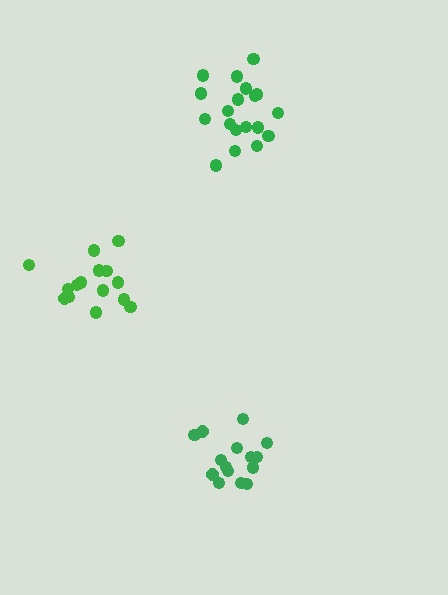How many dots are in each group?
Group 1: 15 dots, Group 2: 15 dots, Group 3: 19 dots (49 total).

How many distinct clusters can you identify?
There are 3 distinct clusters.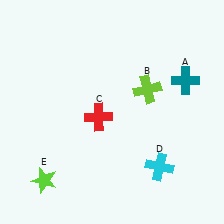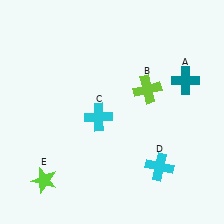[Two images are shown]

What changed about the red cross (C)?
In Image 1, C is red. In Image 2, it changed to cyan.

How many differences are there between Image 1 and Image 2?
There is 1 difference between the two images.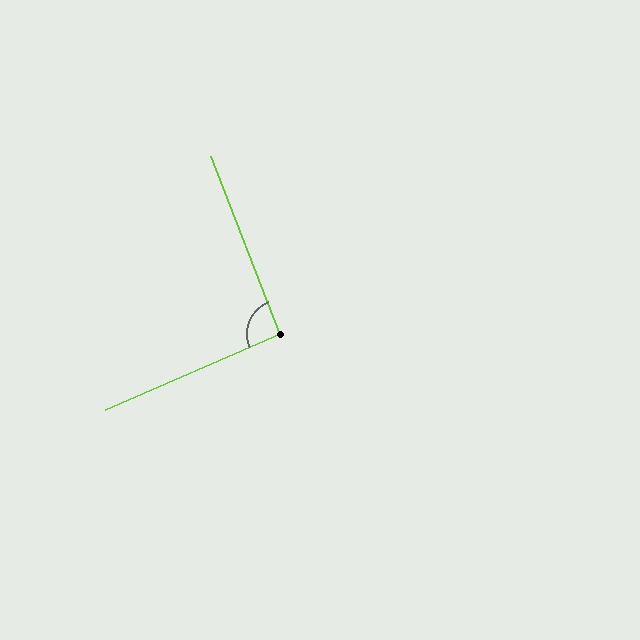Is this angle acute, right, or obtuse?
It is approximately a right angle.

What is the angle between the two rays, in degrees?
Approximately 93 degrees.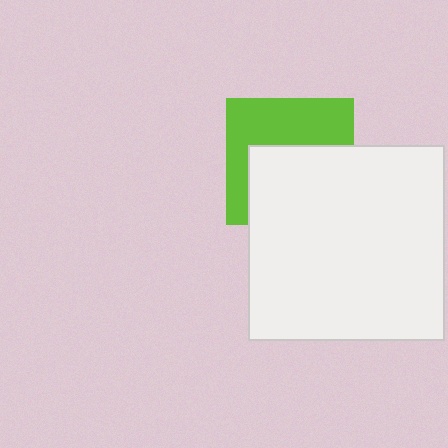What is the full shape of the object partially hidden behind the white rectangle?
The partially hidden object is a lime square.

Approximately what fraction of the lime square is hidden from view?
Roughly 52% of the lime square is hidden behind the white rectangle.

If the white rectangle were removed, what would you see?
You would see the complete lime square.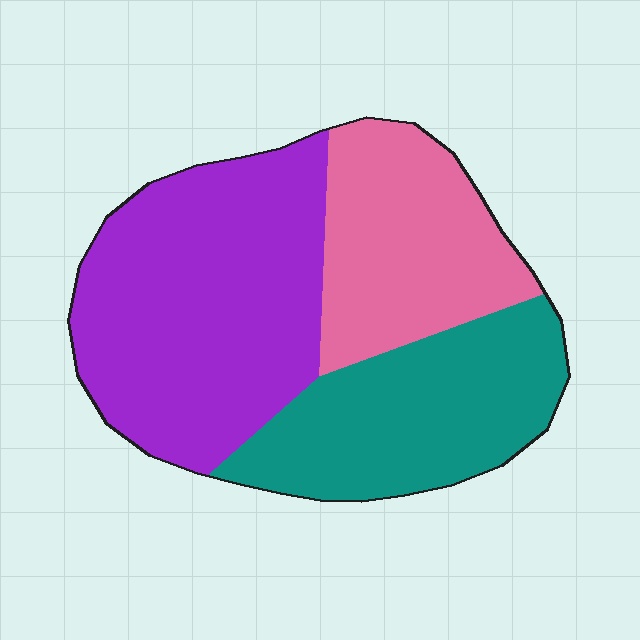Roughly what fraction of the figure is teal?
Teal takes up about one third (1/3) of the figure.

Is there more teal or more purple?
Purple.